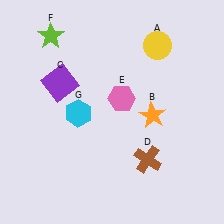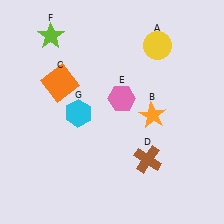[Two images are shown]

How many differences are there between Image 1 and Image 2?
There is 1 difference between the two images.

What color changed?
The square (C) changed from purple in Image 1 to orange in Image 2.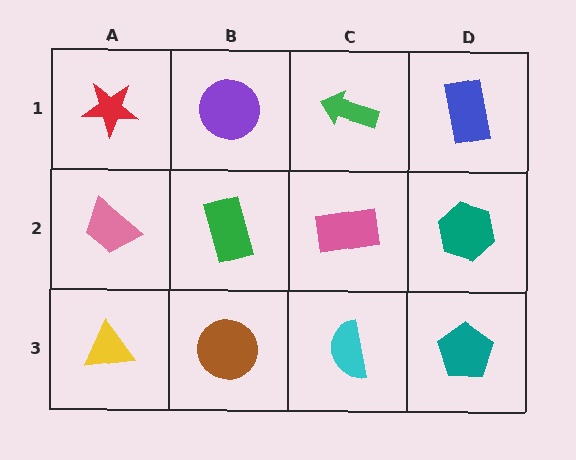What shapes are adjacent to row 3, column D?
A teal hexagon (row 2, column D), a cyan semicircle (row 3, column C).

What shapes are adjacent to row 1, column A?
A pink trapezoid (row 2, column A), a purple circle (row 1, column B).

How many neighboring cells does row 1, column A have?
2.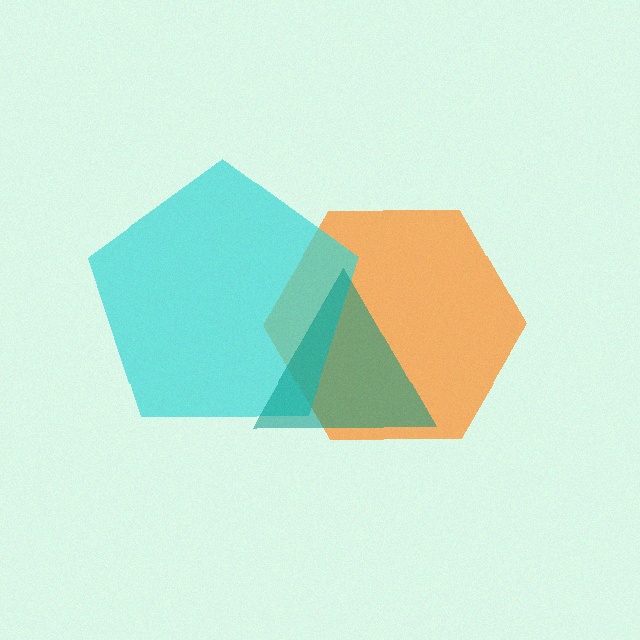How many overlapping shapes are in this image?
There are 3 overlapping shapes in the image.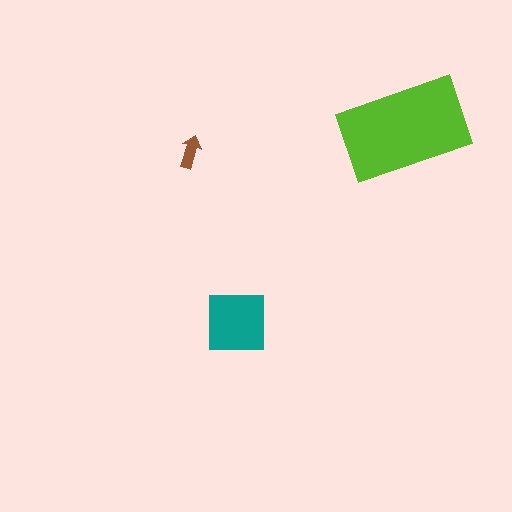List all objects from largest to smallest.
The lime rectangle, the teal square, the brown arrow.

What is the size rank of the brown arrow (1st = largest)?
3rd.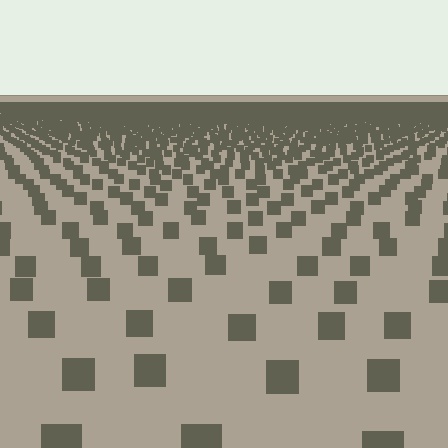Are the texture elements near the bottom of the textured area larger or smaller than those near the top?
Larger. Near the bottom, elements are closer to the viewer and appear at a bigger on-screen size.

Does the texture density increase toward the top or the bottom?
Density increases toward the top.